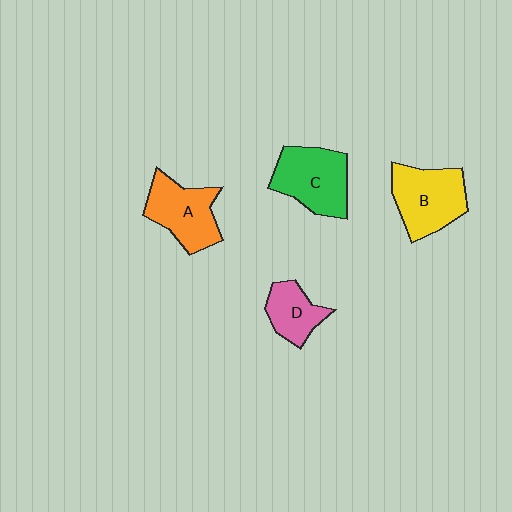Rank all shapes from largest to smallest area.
From largest to smallest: B (yellow), C (green), A (orange), D (pink).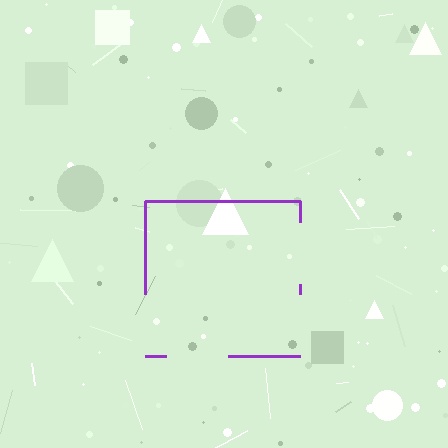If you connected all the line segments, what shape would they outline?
They would outline a square.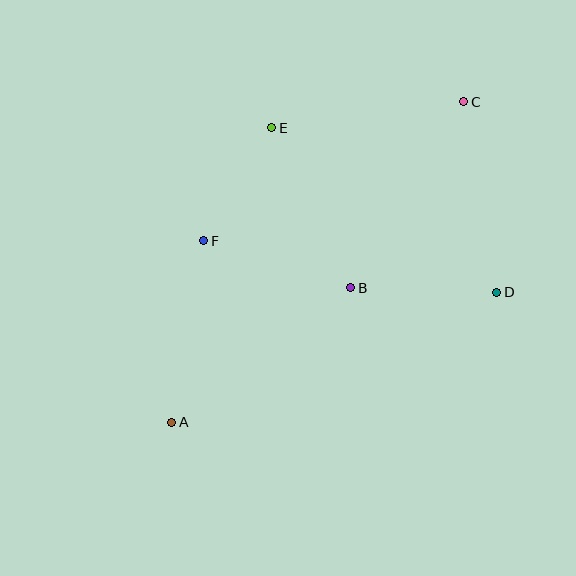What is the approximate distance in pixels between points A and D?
The distance between A and D is approximately 350 pixels.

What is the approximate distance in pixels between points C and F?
The distance between C and F is approximately 295 pixels.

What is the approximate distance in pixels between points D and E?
The distance between D and E is approximately 278 pixels.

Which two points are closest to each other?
Points E and F are closest to each other.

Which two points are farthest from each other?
Points A and C are farthest from each other.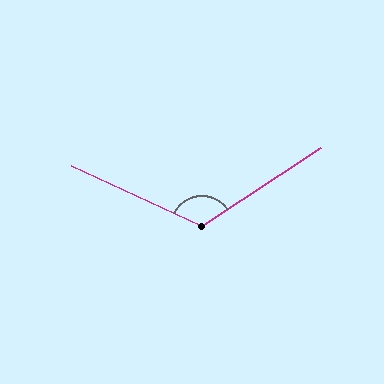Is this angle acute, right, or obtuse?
It is obtuse.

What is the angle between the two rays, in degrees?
Approximately 122 degrees.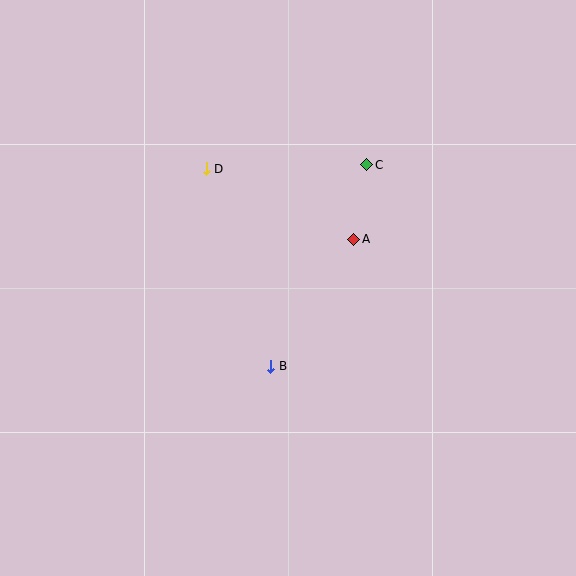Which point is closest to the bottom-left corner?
Point B is closest to the bottom-left corner.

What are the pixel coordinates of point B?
Point B is at (271, 366).